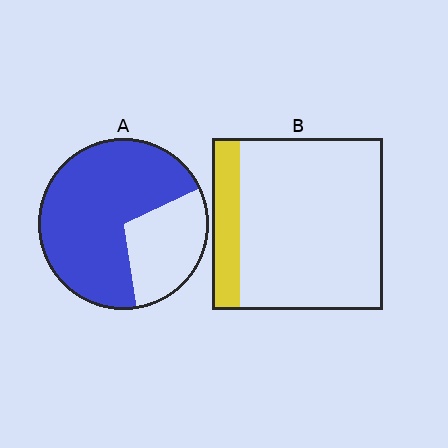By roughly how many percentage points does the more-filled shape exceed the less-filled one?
By roughly 55 percentage points (A over B).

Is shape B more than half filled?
No.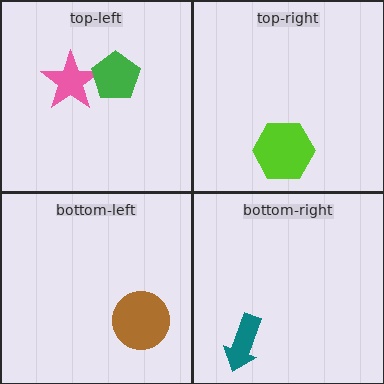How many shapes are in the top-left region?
2.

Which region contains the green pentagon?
The top-left region.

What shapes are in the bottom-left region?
The brown circle.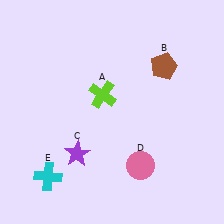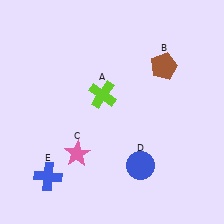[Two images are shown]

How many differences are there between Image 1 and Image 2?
There are 3 differences between the two images.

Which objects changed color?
C changed from purple to pink. D changed from pink to blue. E changed from cyan to blue.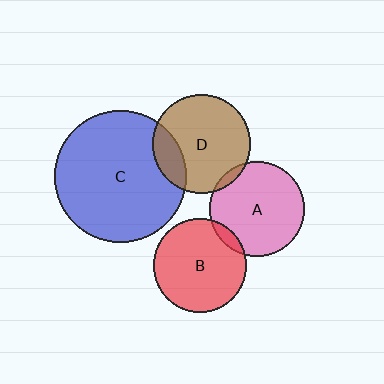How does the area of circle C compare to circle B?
Approximately 2.0 times.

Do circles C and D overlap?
Yes.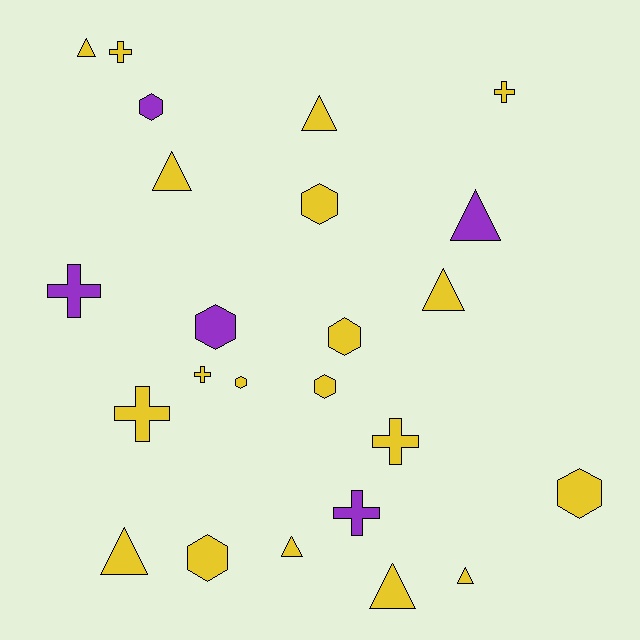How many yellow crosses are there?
There are 5 yellow crosses.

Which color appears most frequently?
Yellow, with 19 objects.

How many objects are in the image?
There are 24 objects.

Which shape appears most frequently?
Triangle, with 9 objects.